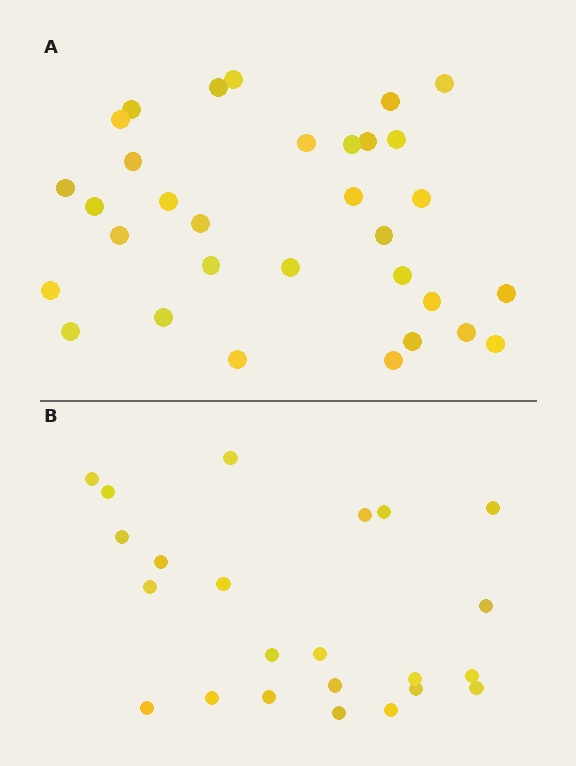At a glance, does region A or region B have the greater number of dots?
Region A (the top region) has more dots.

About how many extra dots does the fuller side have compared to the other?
Region A has roughly 8 or so more dots than region B.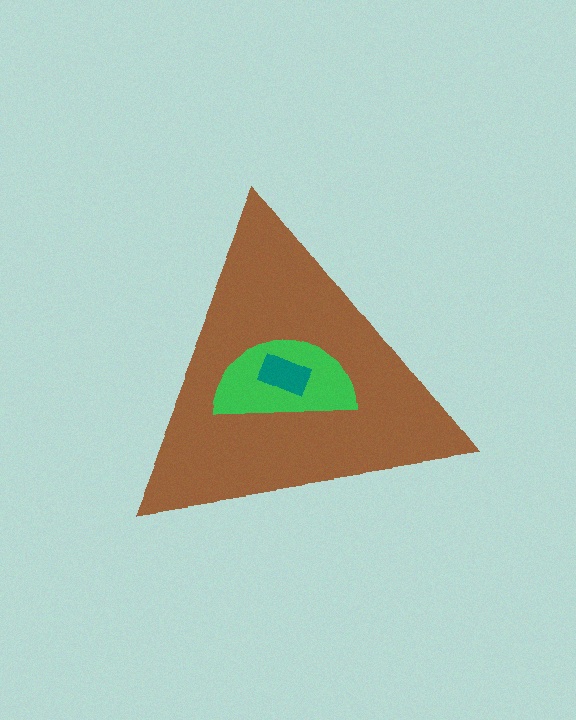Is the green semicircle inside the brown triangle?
Yes.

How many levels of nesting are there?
3.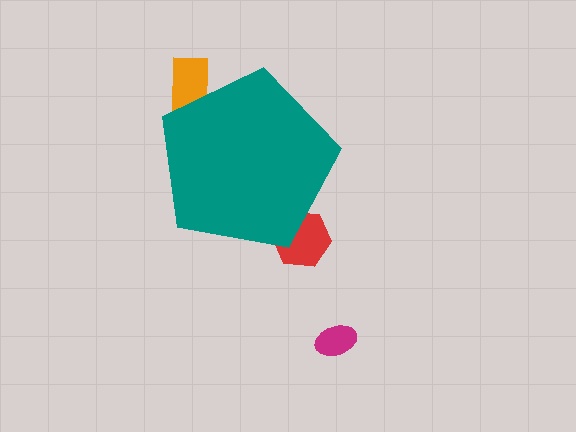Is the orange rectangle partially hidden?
Yes, the orange rectangle is partially hidden behind the teal pentagon.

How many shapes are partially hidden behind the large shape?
2 shapes are partially hidden.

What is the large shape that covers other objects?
A teal pentagon.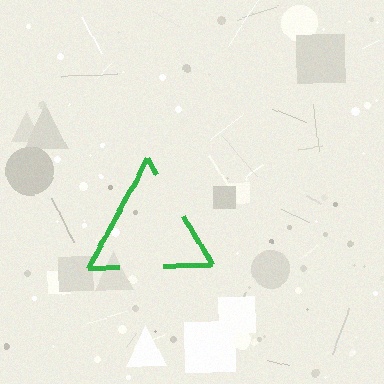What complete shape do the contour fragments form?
The contour fragments form a triangle.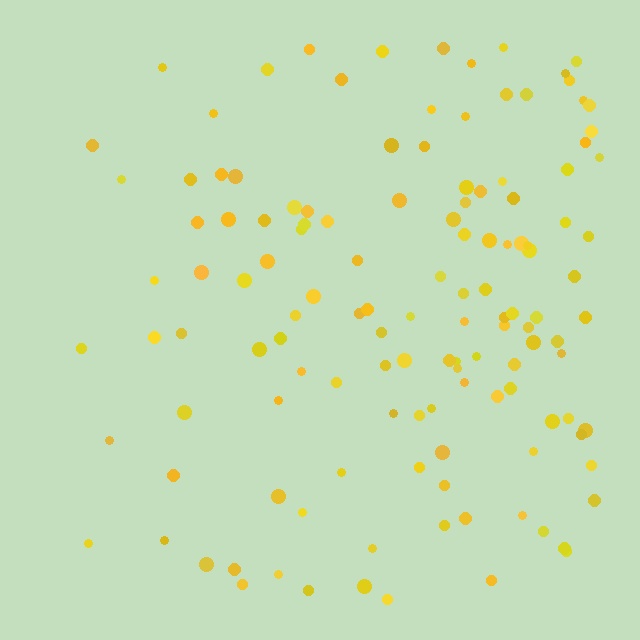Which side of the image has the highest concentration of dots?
The right.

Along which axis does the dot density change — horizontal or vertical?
Horizontal.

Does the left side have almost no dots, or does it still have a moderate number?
Still a moderate number, just noticeably fewer than the right.